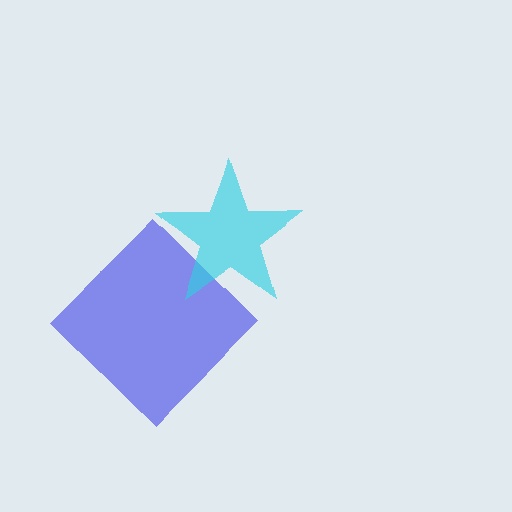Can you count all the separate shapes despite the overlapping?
Yes, there are 2 separate shapes.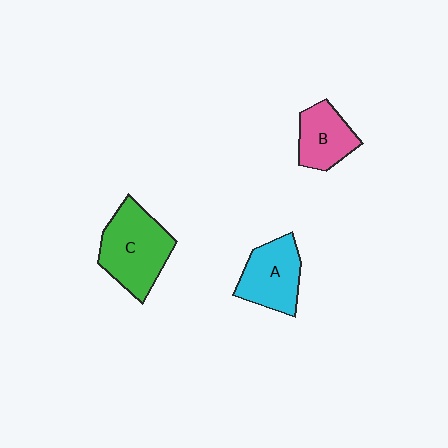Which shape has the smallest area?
Shape B (pink).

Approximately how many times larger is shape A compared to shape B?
Approximately 1.2 times.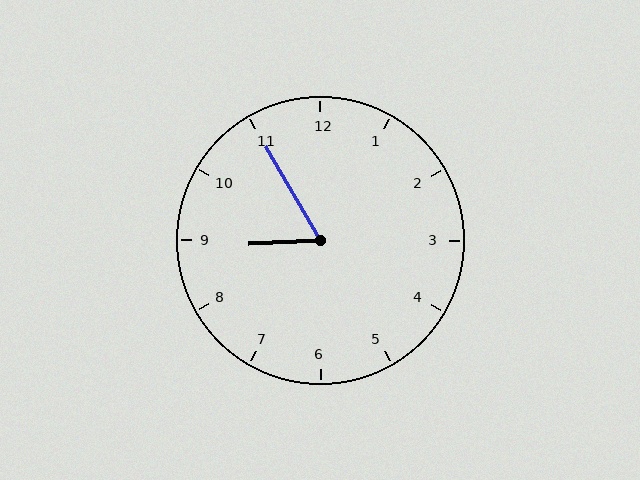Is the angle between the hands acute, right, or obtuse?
It is acute.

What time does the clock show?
8:55.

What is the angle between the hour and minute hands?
Approximately 62 degrees.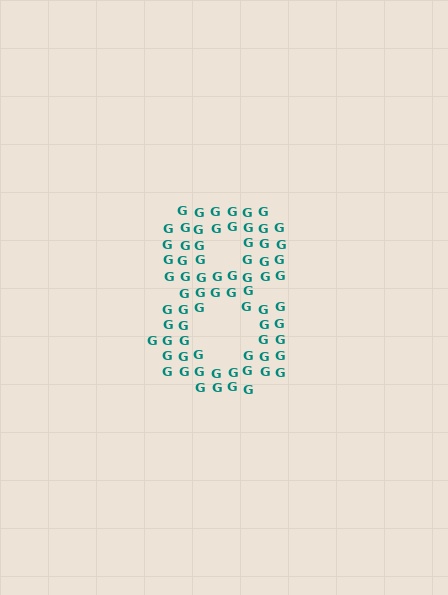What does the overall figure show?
The overall figure shows the digit 8.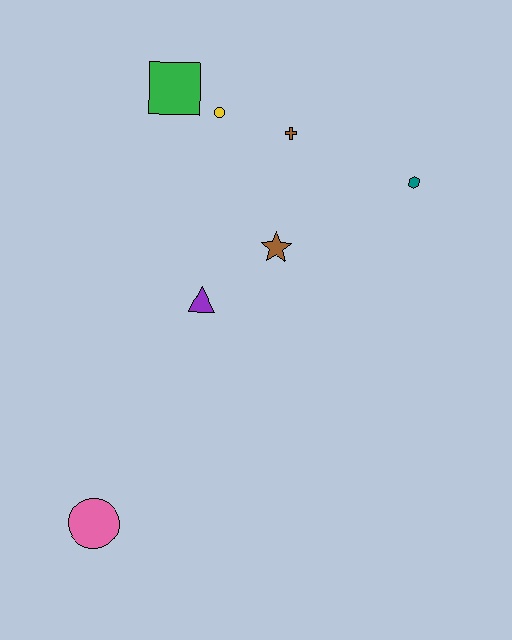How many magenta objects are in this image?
There are no magenta objects.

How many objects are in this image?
There are 7 objects.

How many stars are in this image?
There is 1 star.